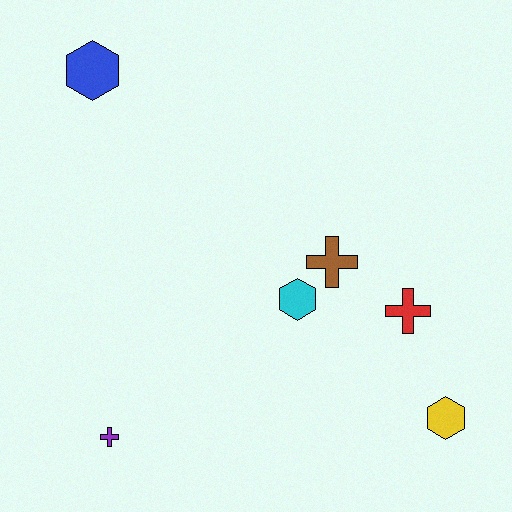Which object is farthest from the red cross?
The blue hexagon is farthest from the red cross.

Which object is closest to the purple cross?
The cyan hexagon is closest to the purple cross.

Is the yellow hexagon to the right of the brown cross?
Yes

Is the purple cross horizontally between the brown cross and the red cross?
No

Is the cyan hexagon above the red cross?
Yes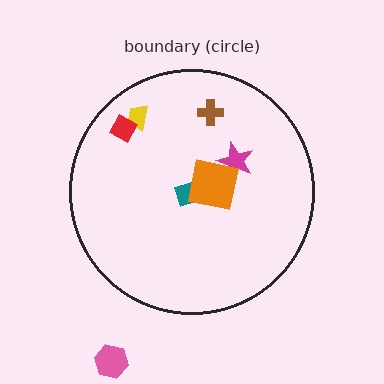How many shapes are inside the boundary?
6 inside, 1 outside.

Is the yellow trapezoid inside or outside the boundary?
Inside.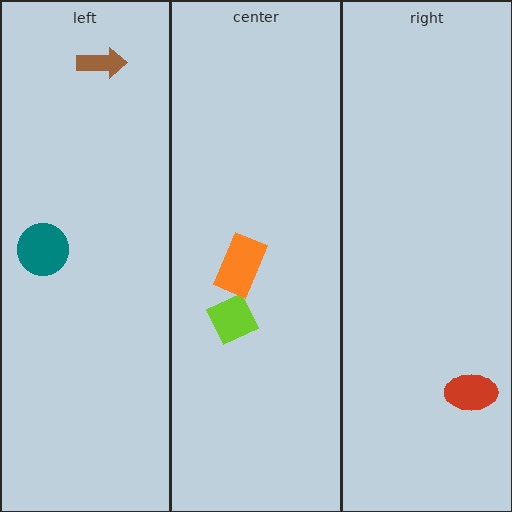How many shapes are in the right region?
1.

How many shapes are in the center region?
2.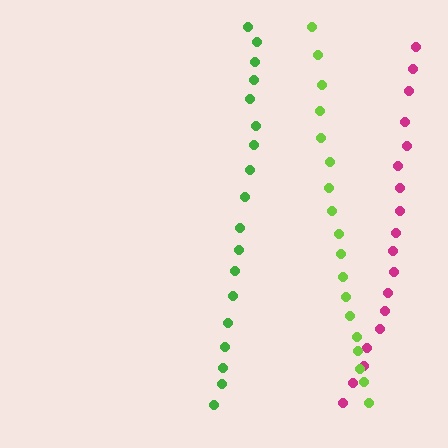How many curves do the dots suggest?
There are 3 distinct paths.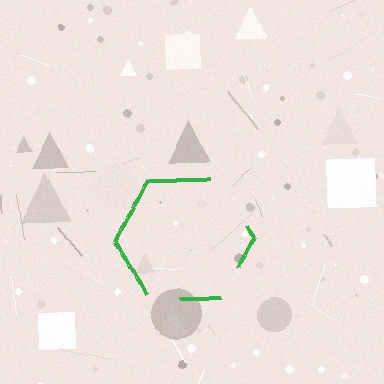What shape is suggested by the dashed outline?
The dashed outline suggests a hexagon.